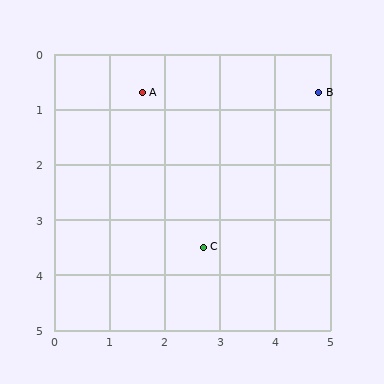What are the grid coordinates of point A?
Point A is at approximately (1.6, 0.7).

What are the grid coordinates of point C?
Point C is at approximately (2.7, 3.5).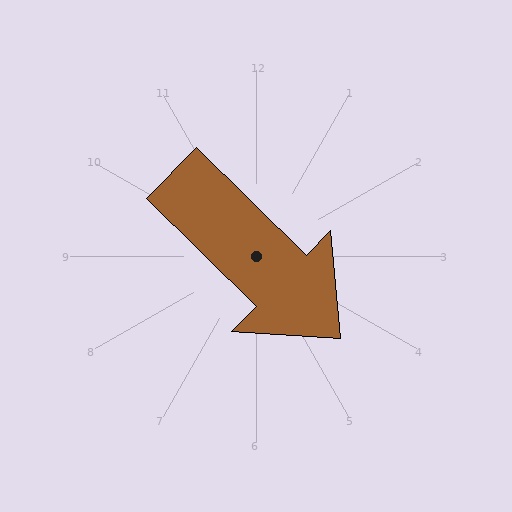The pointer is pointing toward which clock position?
Roughly 4 o'clock.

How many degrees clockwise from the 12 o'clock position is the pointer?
Approximately 134 degrees.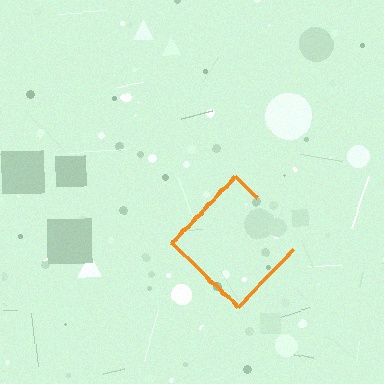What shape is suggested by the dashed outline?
The dashed outline suggests a diamond.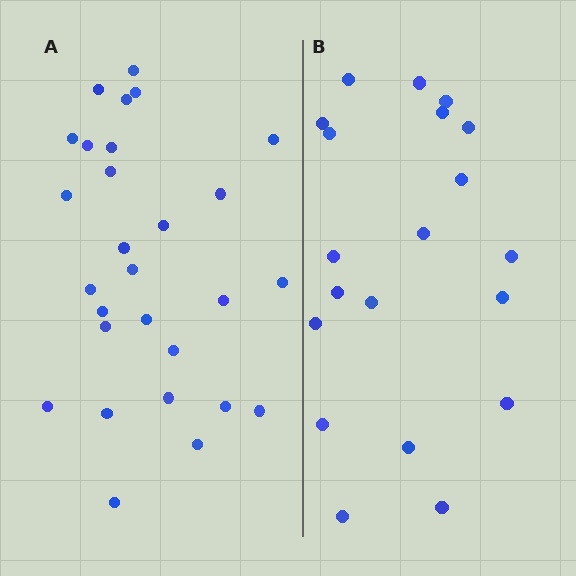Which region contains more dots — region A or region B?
Region A (the left region) has more dots.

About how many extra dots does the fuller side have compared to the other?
Region A has roughly 8 or so more dots than region B.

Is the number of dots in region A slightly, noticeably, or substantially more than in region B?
Region A has noticeably more, but not dramatically so. The ratio is roughly 1.4 to 1.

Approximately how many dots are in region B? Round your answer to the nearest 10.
About 20 dots.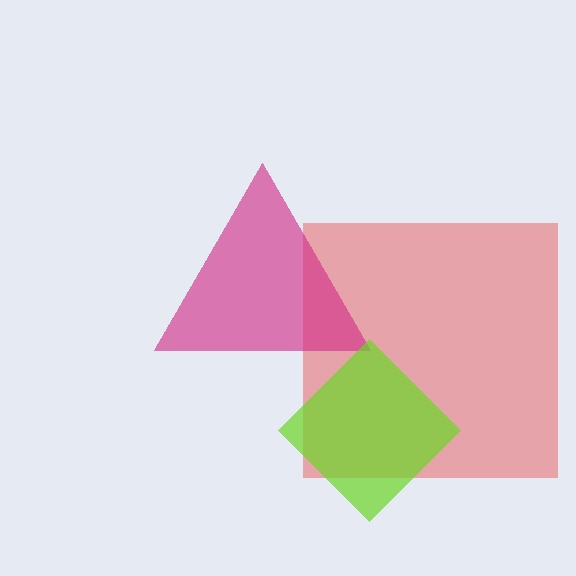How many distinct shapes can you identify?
There are 3 distinct shapes: a red square, a magenta triangle, a lime diamond.